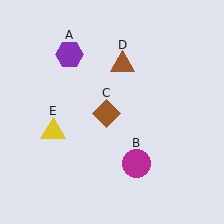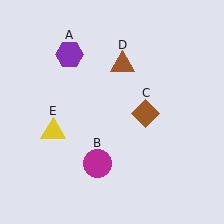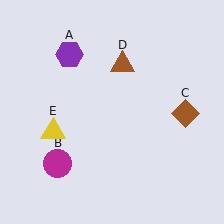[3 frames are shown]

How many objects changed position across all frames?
2 objects changed position: magenta circle (object B), brown diamond (object C).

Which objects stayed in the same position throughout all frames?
Purple hexagon (object A) and brown triangle (object D) and yellow triangle (object E) remained stationary.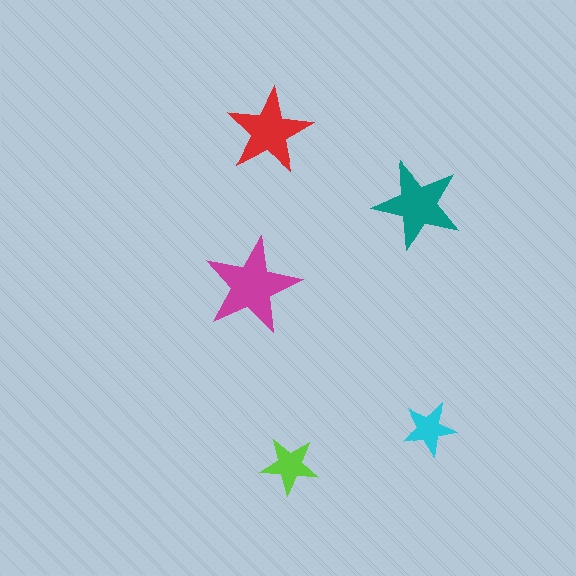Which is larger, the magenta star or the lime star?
The magenta one.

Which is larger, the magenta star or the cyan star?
The magenta one.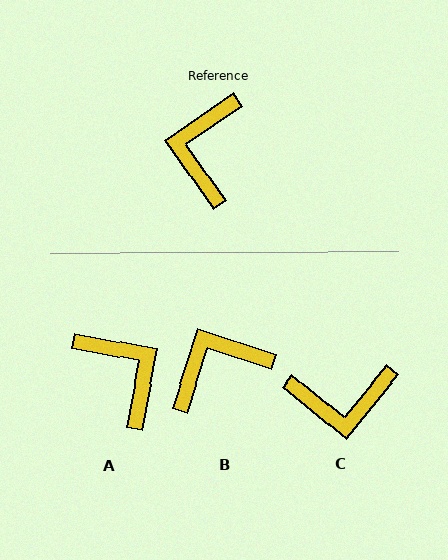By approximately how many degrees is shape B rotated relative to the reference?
Approximately 52 degrees clockwise.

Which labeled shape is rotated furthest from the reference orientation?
A, about 135 degrees away.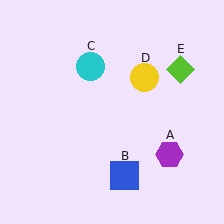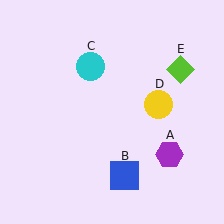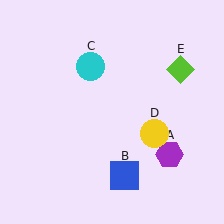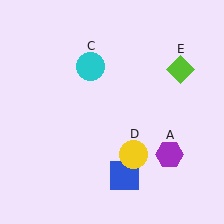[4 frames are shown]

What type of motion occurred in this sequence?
The yellow circle (object D) rotated clockwise around the center of the scene.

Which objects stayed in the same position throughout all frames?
Purple hexagon (object A) and blue square (object B) and cyan circle (object C) and lime diamond (object E) remained stationary.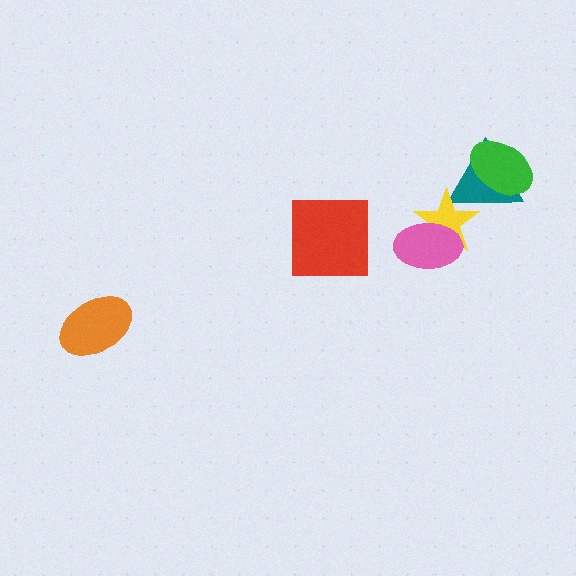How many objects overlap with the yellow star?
2 objects overlap with the yellow star.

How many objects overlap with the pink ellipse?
1 object overlaps with the pink ellipse.